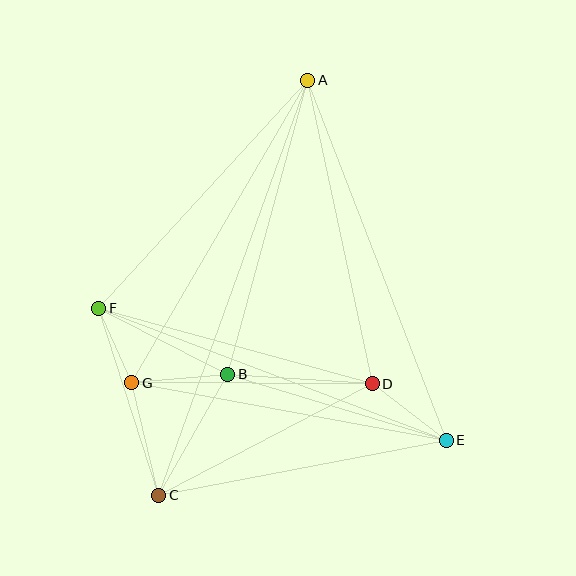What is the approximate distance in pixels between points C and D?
The distance between C and D is approximately 241 pixels.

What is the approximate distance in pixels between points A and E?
The distance between A and E is approximately 386 pixels.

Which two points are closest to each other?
Points F and G are closest to each other.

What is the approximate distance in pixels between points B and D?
The distance between B and D is approximately 145 pixels.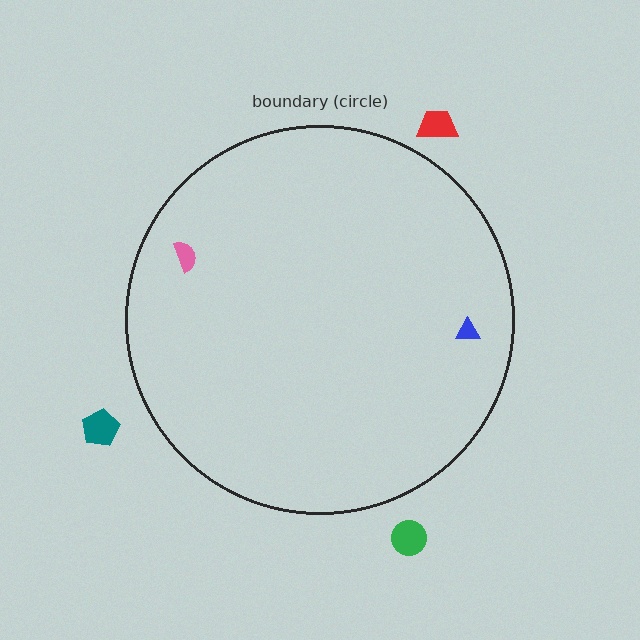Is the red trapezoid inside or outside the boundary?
Outside.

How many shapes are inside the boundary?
2 inside, 3 outside.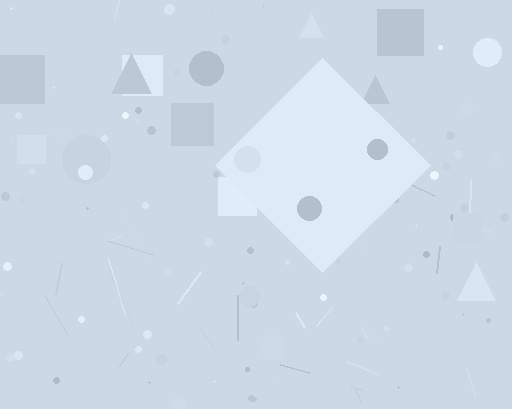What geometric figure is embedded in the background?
A diamond is embedded in the background.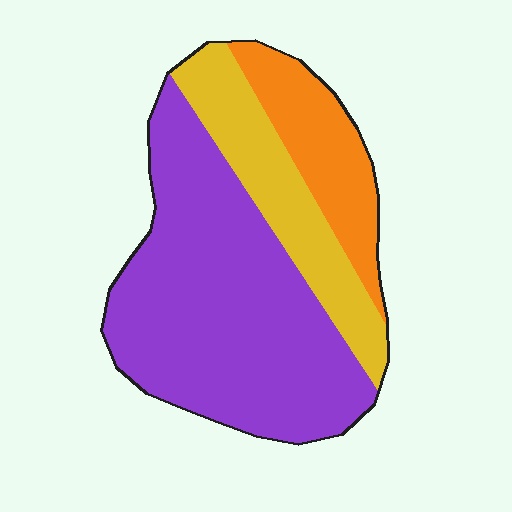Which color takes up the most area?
Purple, at roughly 60%.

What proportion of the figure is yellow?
Yellow takes up about one fifth (1/5) of the figure.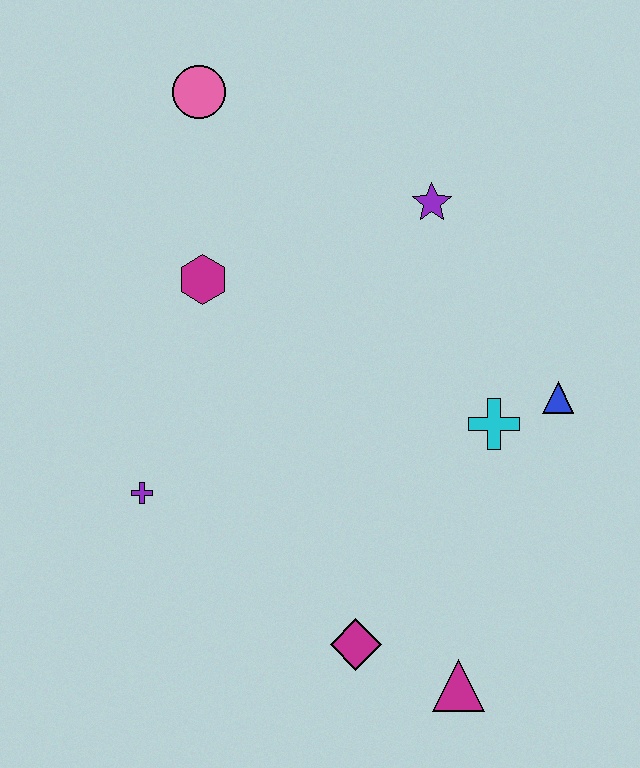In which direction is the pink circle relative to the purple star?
The pink circle is to the left of the purple star.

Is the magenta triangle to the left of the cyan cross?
Yes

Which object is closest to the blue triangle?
The cyan cross is closest to the blue triangle.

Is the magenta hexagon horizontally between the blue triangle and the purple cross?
Yes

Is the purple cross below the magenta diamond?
No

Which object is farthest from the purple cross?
The blue triangle is farthest from the purple cross.